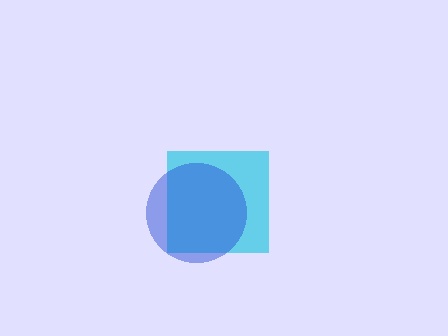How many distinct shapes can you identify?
There are 2 distinct shapes: a cyan square, a blue circle.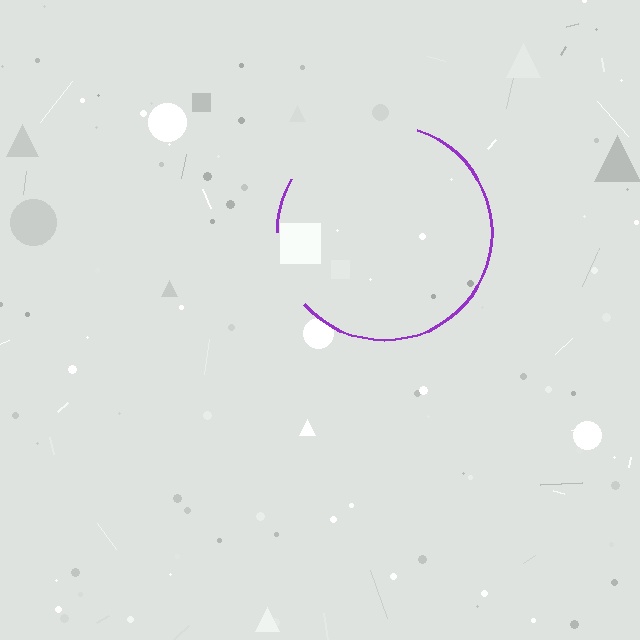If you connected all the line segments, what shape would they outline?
They would outline a circle.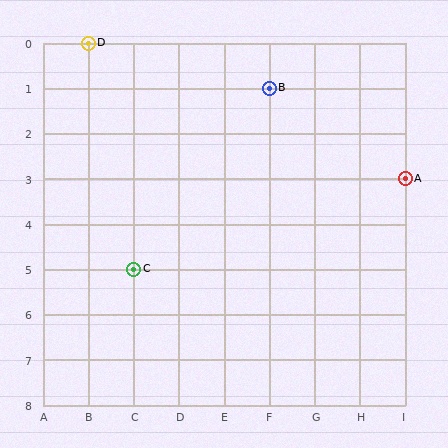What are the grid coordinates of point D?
Point D is at grid coordinates (B, 0).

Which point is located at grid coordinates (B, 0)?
Point D is at (B, 0).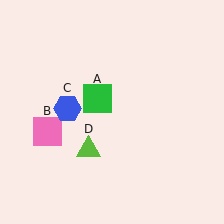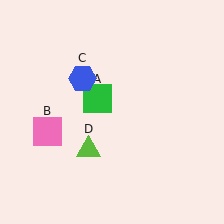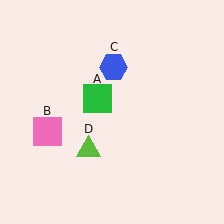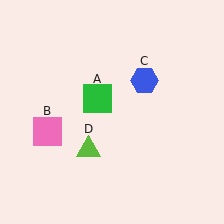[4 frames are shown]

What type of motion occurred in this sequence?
The blue hexagon (object C) rotated clockwise around the center of the scene.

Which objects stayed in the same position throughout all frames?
Green square (object A) and pink square (object B) and lime triangle (object D) remained stationary.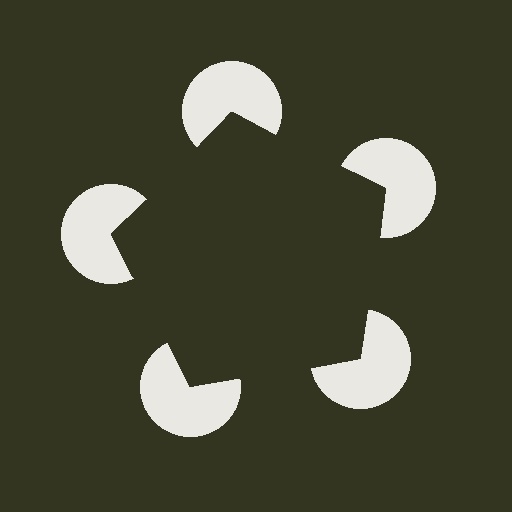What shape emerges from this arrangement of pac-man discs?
An illusory pentagon — its edges are inferred from the aligned wedge cuts in the pac-man discs, not physically drawn.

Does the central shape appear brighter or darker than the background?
It typically appears slightly darker than the background, even though no actual brightness change is drawn.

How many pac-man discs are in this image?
There are 5 — one at each vertex of the illusory pentagon.